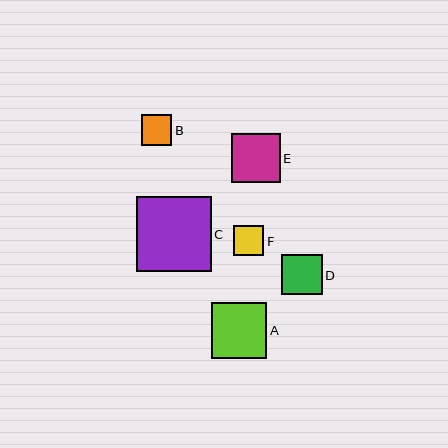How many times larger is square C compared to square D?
Square C is approximately 1.8 times the size of square D.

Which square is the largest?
Square C is the largest with a size of approximately 74 pixels.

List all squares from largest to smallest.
From largest to smallest: C, A, E, D, B, F.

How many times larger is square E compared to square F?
Square E is approximately 1.6 times the size of square F.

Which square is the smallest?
Square F is the smallest with a size of approximately 30 pixels.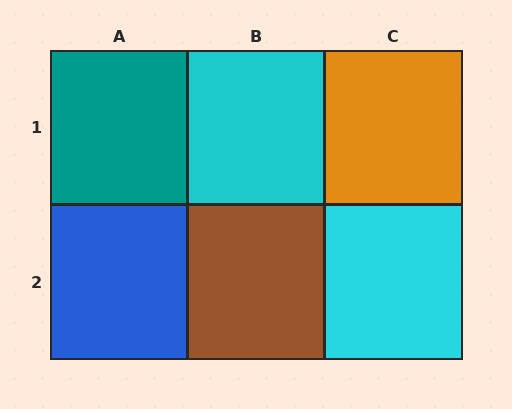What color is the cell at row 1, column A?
Teal.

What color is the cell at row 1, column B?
Cyan.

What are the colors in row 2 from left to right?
Blue, brown, cyan.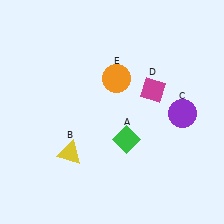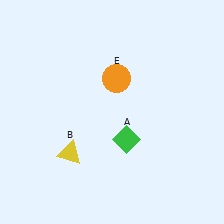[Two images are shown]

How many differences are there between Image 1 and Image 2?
There are 2 differences between the two images.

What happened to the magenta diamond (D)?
The magenta diamond (D) was removed in Image 2. It was in the top-right area of Image 1.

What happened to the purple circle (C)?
The purple circle (C) was removed in Image 2. It was in the bottom-right area of Image 1.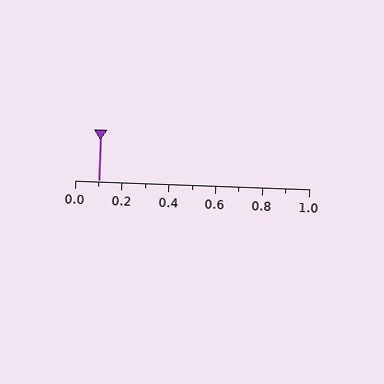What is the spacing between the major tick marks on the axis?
The major ticks are spaced 0.2 apart.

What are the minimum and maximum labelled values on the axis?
The axis runs from 0.0 to 1.0.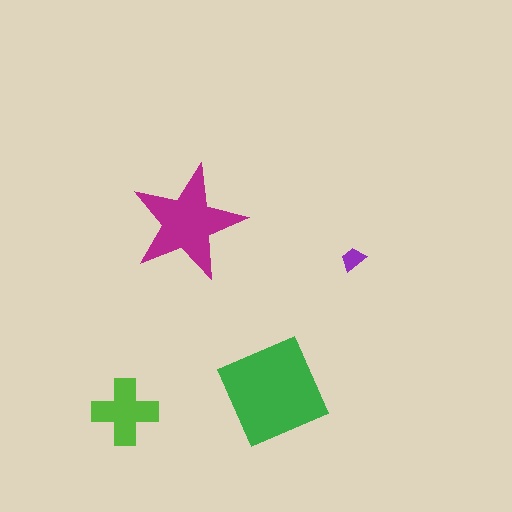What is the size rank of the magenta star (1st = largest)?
2nd.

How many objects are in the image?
There are 4 objects in the image.